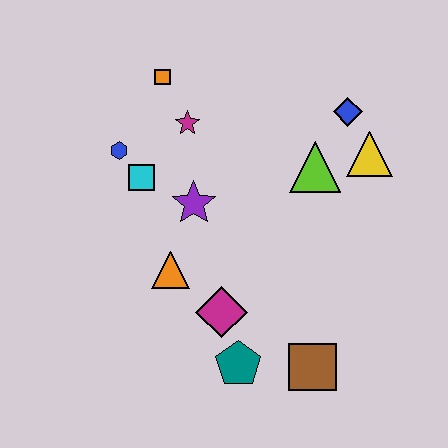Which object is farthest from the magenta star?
The brown square is farthest from the magenta star.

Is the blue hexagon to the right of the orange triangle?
No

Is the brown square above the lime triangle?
No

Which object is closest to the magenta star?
The orange square is closest to the magenta star.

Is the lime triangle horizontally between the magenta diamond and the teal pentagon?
No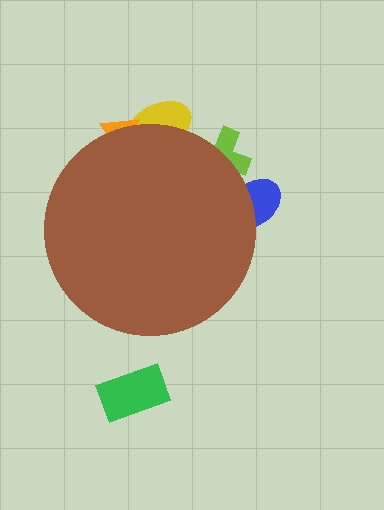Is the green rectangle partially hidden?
No, the green rectangle is fully visible.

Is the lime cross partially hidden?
Yes, the lime cross is partially hidden behind the brown circle.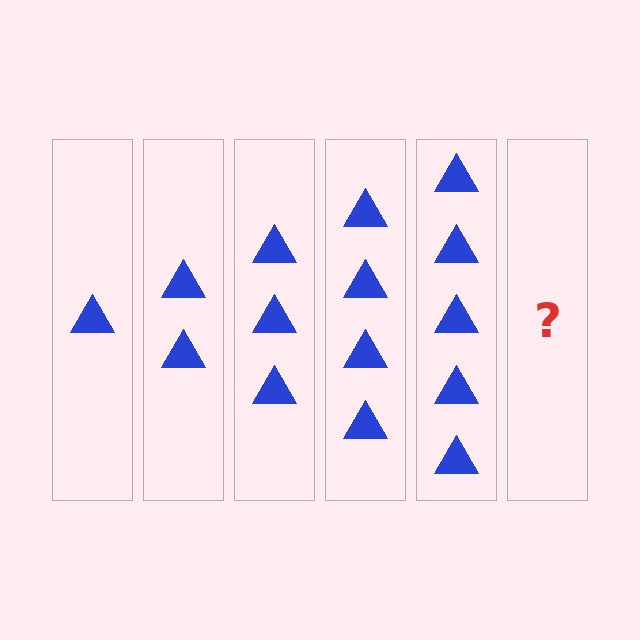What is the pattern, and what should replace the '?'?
The pattern is that each step adds one more triangle. The '?' should be 6 triangles.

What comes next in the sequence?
The next element should be 6 triangles.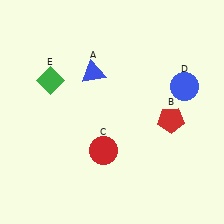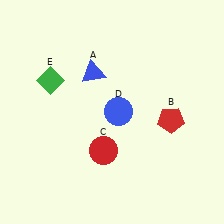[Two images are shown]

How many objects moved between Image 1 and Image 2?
1 object moved between the two images.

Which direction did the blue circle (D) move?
The blue circle (D) moved left.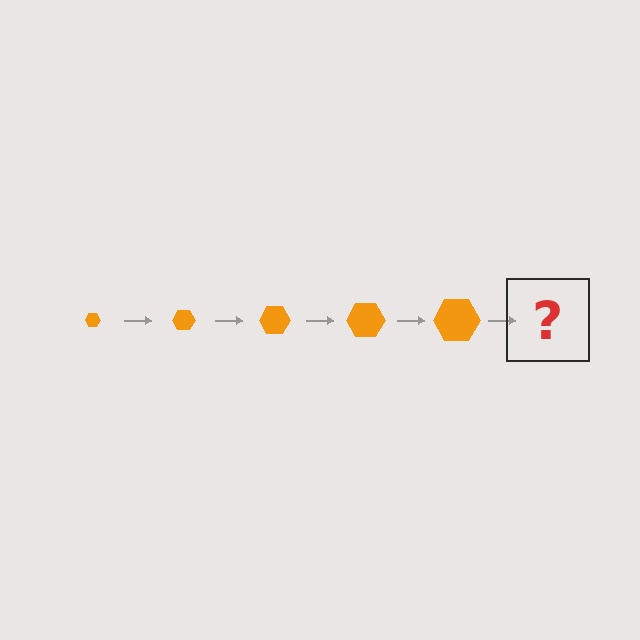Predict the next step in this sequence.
The next step is an orange hexagon, larger than the previous one.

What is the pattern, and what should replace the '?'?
The pattern is that the hexagon gets progressively larger each step. The '?' should be an orange hexagon, larger than the previous one.